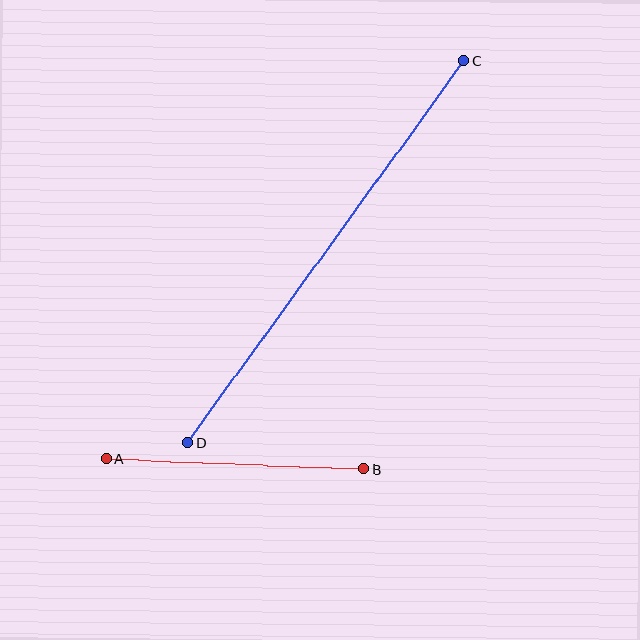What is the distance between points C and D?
The distance is approximately 471 pixels.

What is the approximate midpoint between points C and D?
The midpoint is at approximately (326, 252) pixels.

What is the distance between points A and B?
The distance is approximately 258 pixels.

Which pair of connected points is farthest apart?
Points C and D are farthest apart.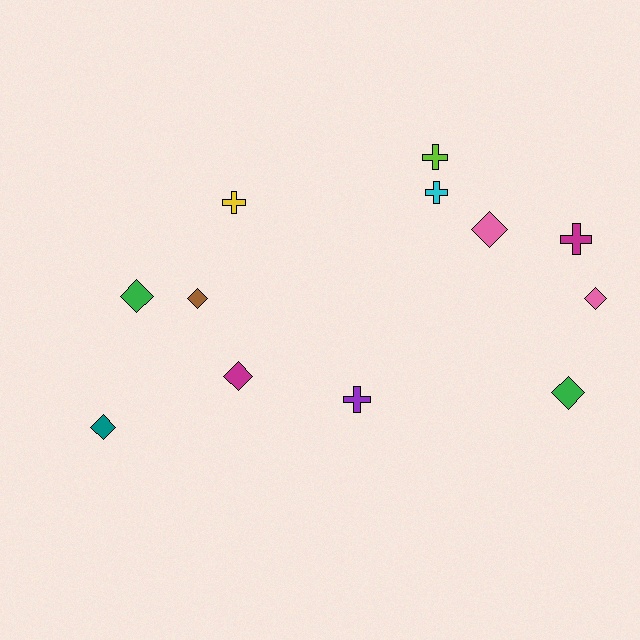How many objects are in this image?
There are 12 objects.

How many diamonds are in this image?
There are 7 diamonds.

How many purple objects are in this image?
There is 1 purple object.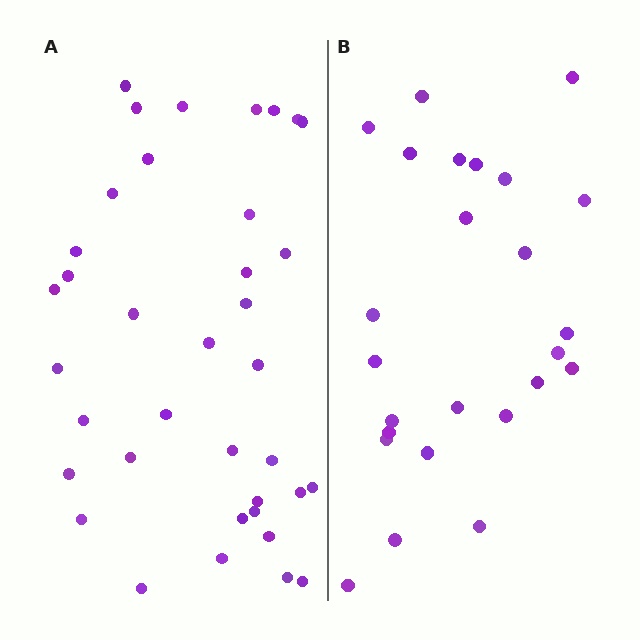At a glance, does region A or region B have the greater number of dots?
Region A (the left region) has more dots.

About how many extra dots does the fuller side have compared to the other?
Region A has roughly 12 or so more dots than region B.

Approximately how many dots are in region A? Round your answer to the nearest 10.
About 40 dots. (The exact count is 37, which rounds to 40.)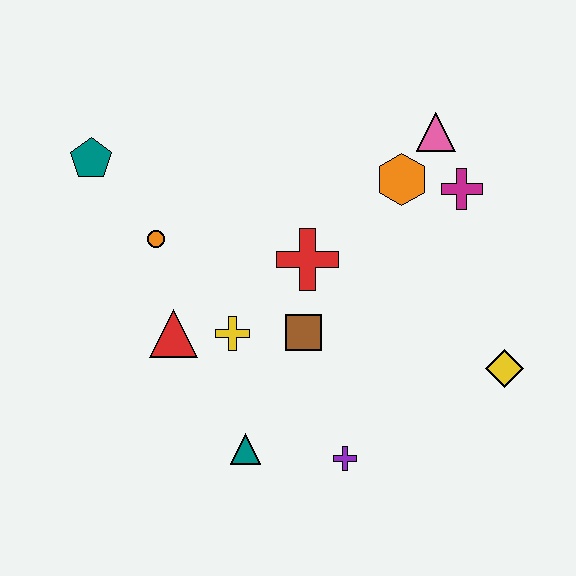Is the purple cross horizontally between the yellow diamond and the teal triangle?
Yes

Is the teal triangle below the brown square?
Yes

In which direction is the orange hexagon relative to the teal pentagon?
The orange hexagon is to the right of the teal pentagon.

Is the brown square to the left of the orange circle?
No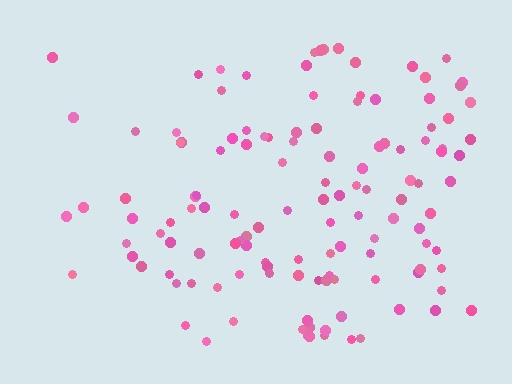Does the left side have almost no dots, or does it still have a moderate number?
Still a moderate number, just noticeably fewer than the right.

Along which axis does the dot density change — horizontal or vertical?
Horizontal.